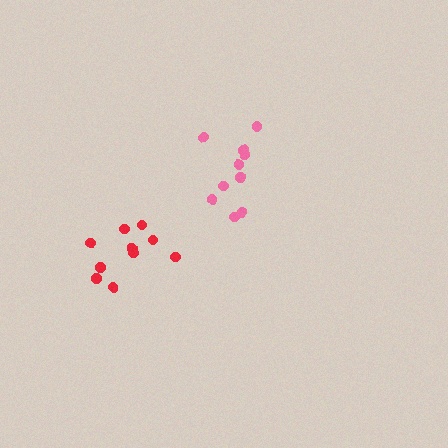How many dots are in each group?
Group 1: 10 dots, Group 2: 10 dots (20 total).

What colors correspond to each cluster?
The clusters are colored: red, pink.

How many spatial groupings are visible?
There are 2 spatial groupings.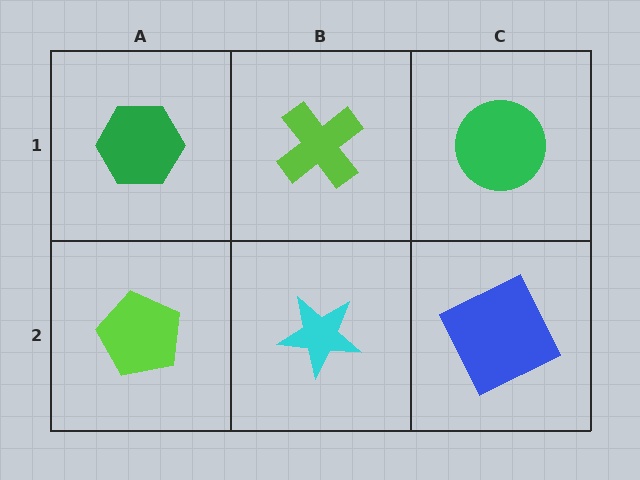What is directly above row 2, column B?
A lime cross.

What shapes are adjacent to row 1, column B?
A cyan star (row 2, column B), a green hexagon (row 1, column A), a green circle (row 1, column C).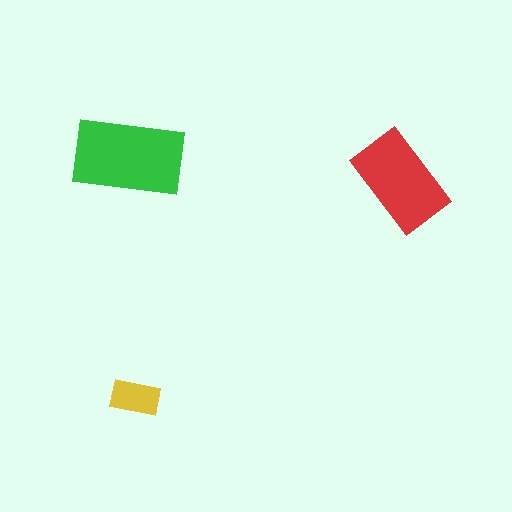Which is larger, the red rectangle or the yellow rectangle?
The red one.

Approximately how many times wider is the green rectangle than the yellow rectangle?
About 2.5 times wider.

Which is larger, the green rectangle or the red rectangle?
The green one.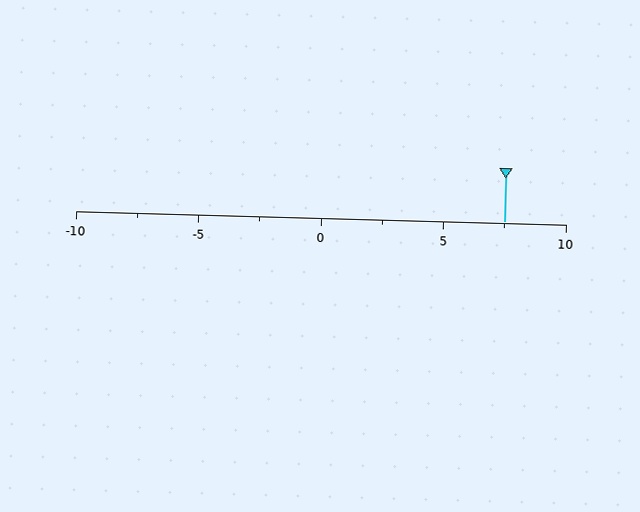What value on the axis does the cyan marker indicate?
The marker indicates approximately 7.5.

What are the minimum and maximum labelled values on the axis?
The axis runs from -10 to 10.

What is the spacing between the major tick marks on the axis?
The major ticks are spaced 5 apart.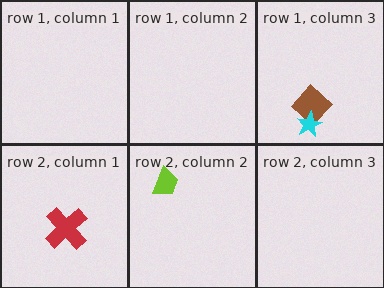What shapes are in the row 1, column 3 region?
The brown diamond, the cyan star.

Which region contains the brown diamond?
The row 1, column 3 region.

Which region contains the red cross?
The row 2, column 1 region.